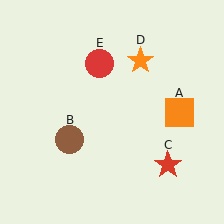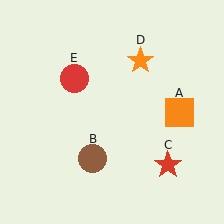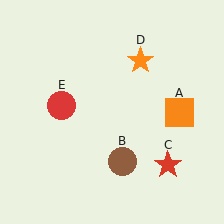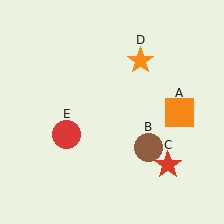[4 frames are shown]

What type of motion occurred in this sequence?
The brown circle (object B), red circle (object E) rotated counterclockwise around the center of the scene.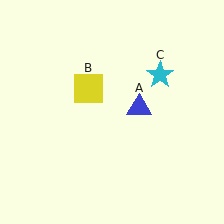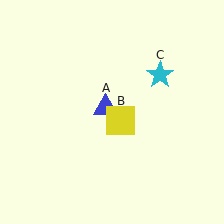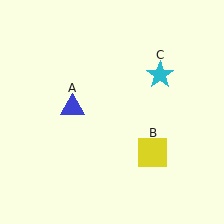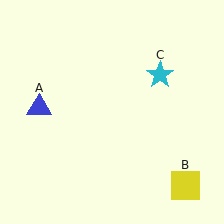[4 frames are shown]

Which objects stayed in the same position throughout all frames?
Cyan star (object C) remained stationary.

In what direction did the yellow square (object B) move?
The yellow square (object B) moved down and to the right.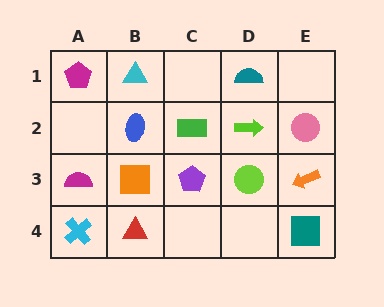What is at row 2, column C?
A green rectangle.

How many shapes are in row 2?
4 shapes.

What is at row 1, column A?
A magenta pentagon.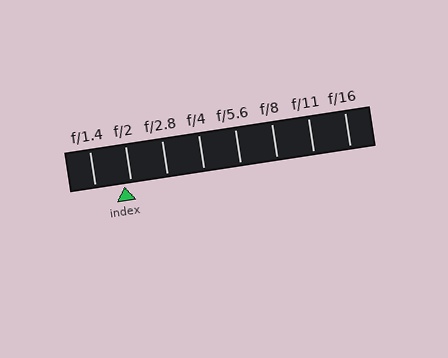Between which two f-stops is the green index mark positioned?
The index mark is between f/1.4 and f/2.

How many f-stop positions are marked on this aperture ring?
There are 8 f-stop positions marked.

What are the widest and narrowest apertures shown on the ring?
The widest aperture shown is f/1.4 and the narrowest is f/16.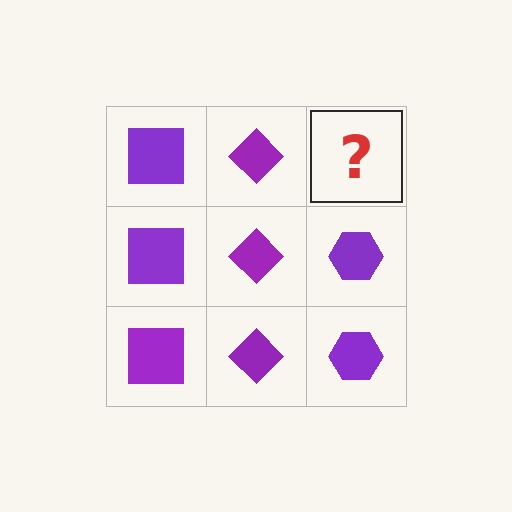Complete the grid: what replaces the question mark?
The question mark should be replaced with a purple hexagon.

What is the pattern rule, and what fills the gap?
The rule is that each column has a consistent shape. The gap should be filled with a purple hexagon.